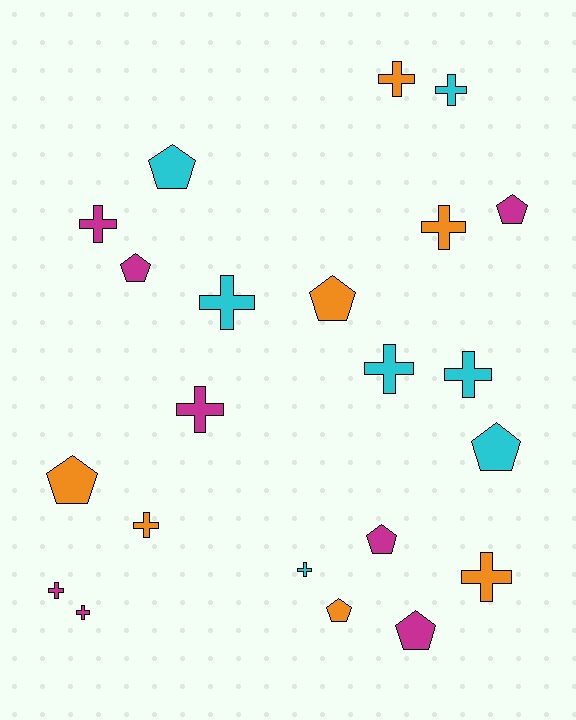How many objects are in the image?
There are 22 objects.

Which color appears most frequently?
Magenta, with 8 objects.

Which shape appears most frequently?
Cross, with 13 objects.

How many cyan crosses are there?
There are 5 cyan crosses.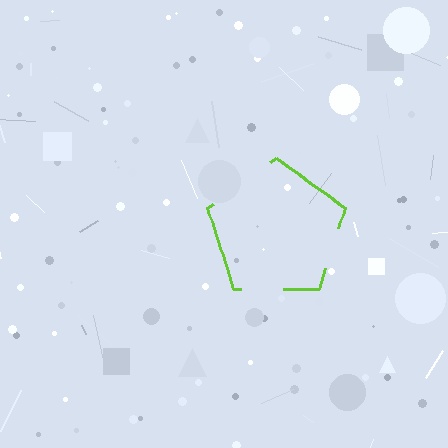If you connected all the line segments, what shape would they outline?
They would outline a pentagon.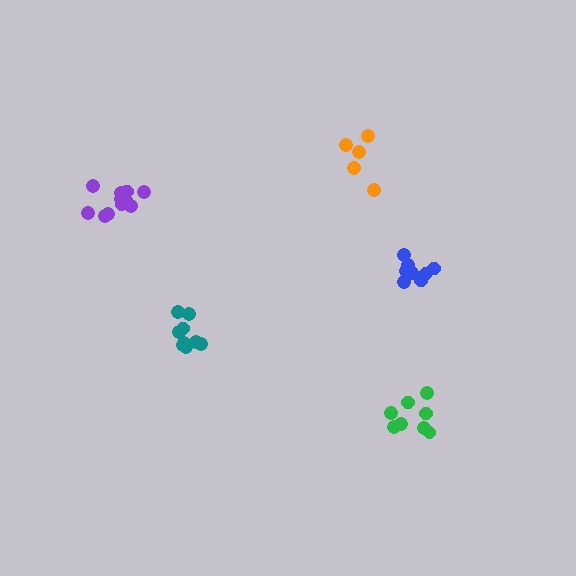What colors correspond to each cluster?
The clusters are colored: orange, green, purple, teal, blue.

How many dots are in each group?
Group 1: 5 dots, Group 2: 8 dots, Group 3: 11 dots, Group 4: 9 dots, Group 5: 8 dots (41 total).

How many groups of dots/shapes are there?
There are 5 groups.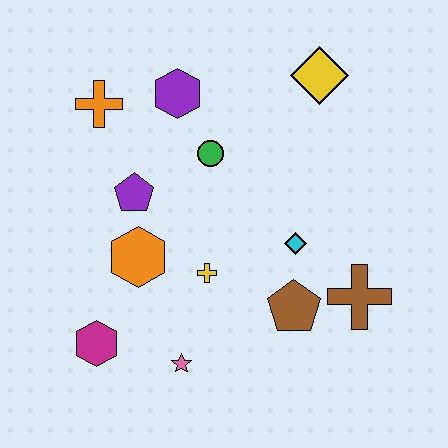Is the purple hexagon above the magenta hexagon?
Yes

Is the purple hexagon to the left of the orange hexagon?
No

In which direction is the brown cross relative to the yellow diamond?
The brown cross is below the yellow diamond.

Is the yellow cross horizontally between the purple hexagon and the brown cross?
Yes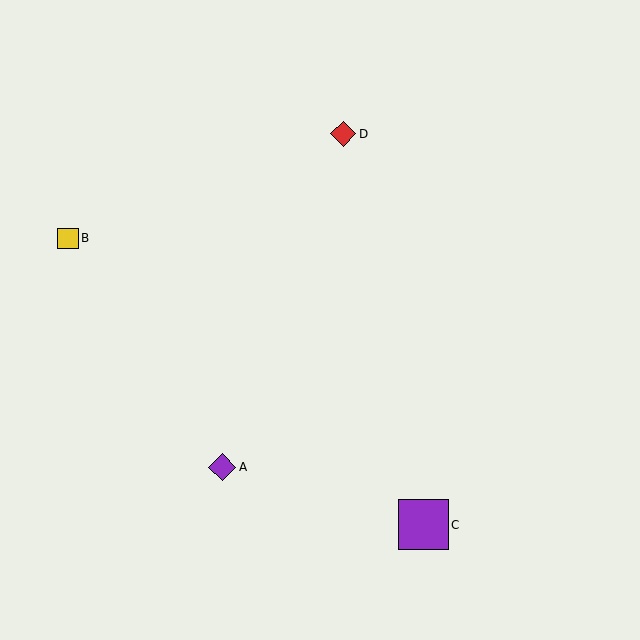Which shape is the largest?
The purple square (labeled C) is the largest.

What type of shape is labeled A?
Shape A is a purple diamond.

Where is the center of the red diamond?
The center of the red diamond is at (343, 134).